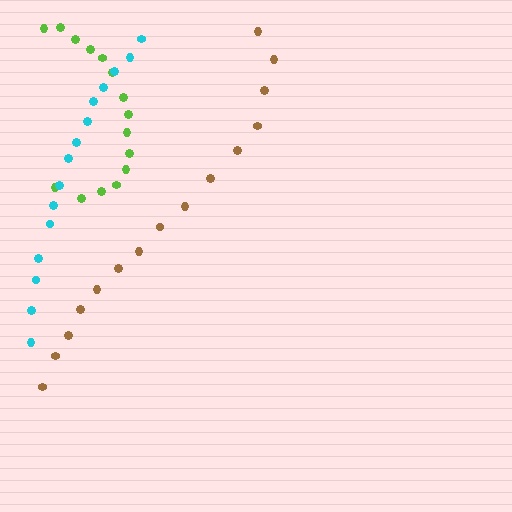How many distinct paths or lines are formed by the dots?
There are 3 distinct paths.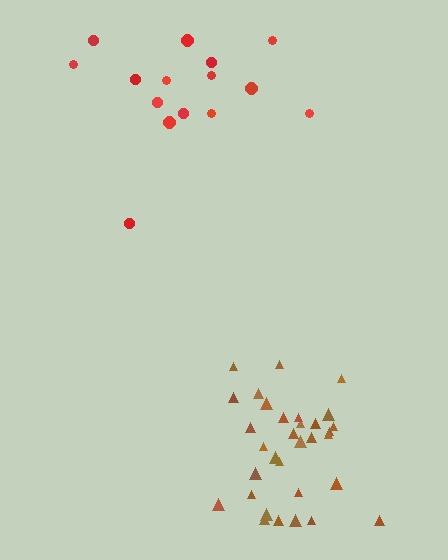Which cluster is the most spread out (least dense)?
Red.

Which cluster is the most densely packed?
Brown.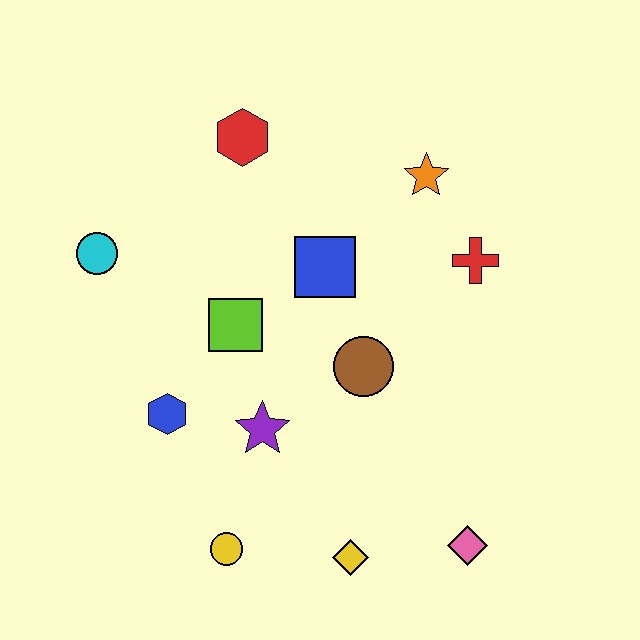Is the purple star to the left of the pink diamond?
Yes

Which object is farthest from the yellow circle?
The orange star is farthest from the yellow circle.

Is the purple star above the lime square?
No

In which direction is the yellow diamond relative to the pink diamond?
The yellow diamond is to the left of the pink diamond.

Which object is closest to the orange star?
The red cross is closest to the orange star.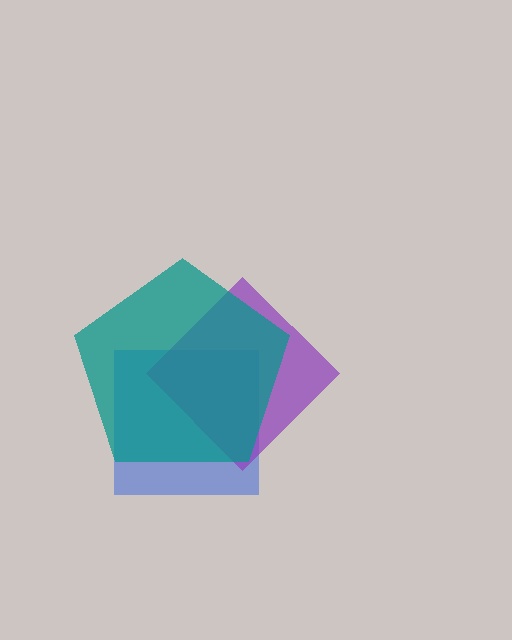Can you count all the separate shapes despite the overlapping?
Yes, there are 3 separate shapes.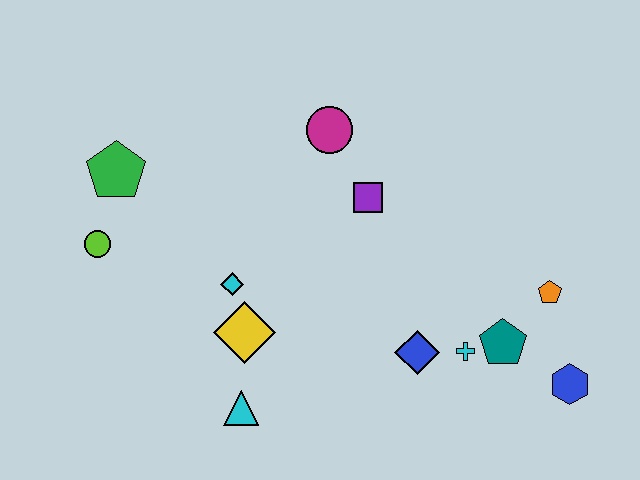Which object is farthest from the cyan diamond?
The blue hexagon is farthest from the cyan diamond.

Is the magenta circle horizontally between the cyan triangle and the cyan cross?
Yes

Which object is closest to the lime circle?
The green pentagon is closest to the lime circle.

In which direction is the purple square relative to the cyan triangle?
The purple square is above the cyan triangle.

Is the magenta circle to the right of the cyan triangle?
Yes